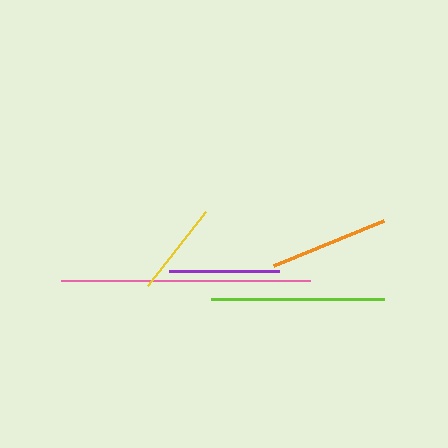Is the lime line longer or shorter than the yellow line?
The lime line is longer than the yellow line.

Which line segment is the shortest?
The yellow line is the shortest at approximately 94 pixels.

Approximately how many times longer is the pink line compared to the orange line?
The pink line is approximately 2.1 times the length of the orange line.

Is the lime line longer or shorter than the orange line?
The lime line is longer than the orange line.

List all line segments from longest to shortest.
From longest to shortest: pink, lime, orange, purple, yellow.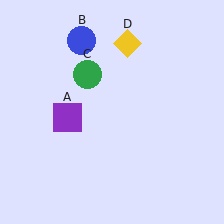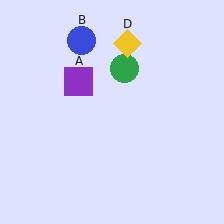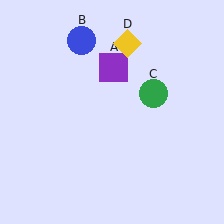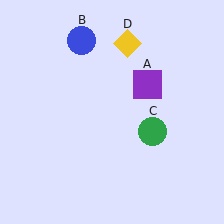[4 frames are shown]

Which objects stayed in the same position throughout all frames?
Blue circle (object B) and yellow diamond (object D) remained stationary.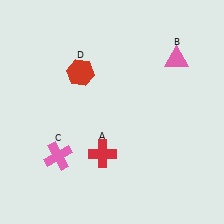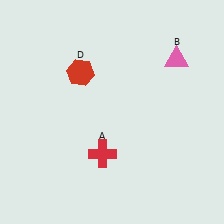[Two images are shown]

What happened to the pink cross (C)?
The pink cross (C) was removed in Image 2. It was in the bottom-left area of Image 1.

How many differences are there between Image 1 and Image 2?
There is 1 difference between the two images.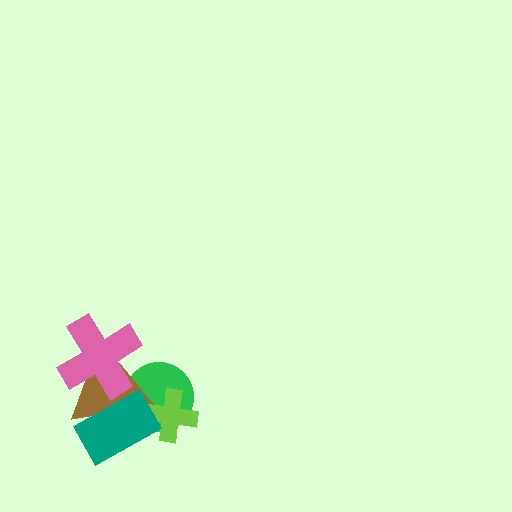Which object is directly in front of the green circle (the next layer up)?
The brown triangle is directly in front of the green circle.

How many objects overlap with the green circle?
3 objects overlap with the green circle.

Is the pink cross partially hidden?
No, no other shape covers it.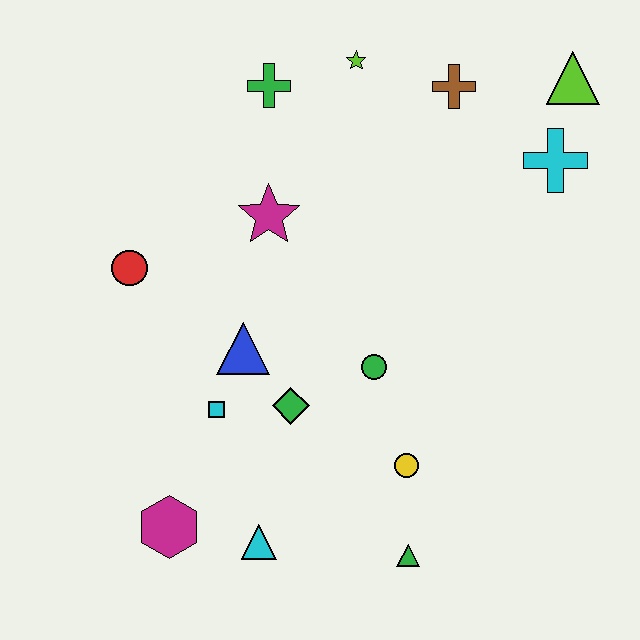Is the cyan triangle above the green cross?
No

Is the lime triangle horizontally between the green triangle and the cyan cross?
No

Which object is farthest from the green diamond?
The lime triangle is farthest from the green diamond.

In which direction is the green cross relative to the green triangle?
The green cross is above the green triangle.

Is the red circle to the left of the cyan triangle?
Yes